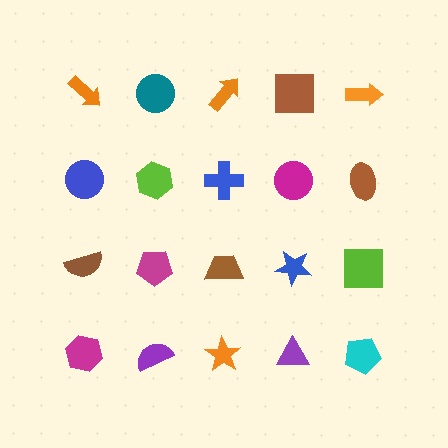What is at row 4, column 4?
A purple triangle.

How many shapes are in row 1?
5 shapes.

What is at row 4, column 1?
A magenta hexagon.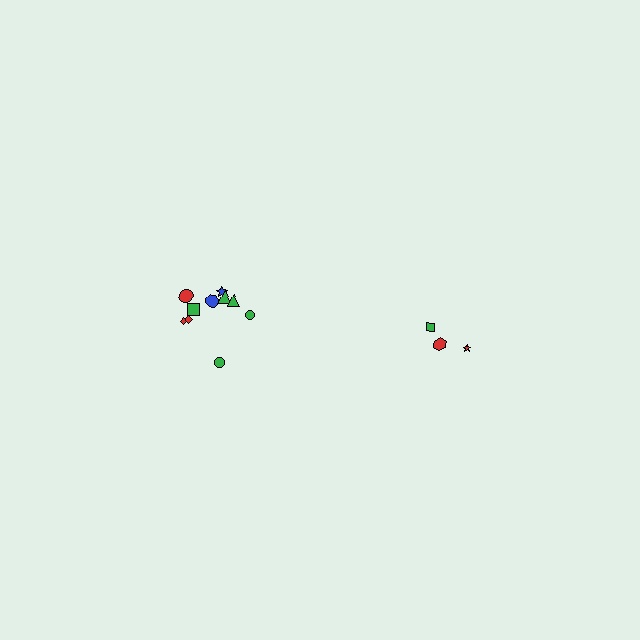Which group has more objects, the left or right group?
The left group.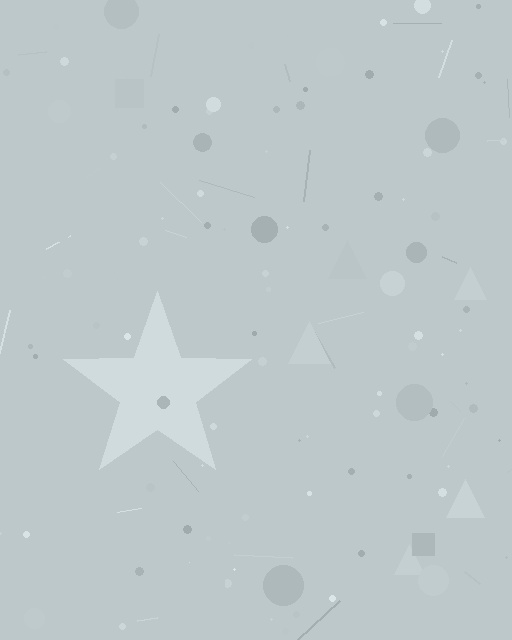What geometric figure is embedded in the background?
A star is embedded in the background.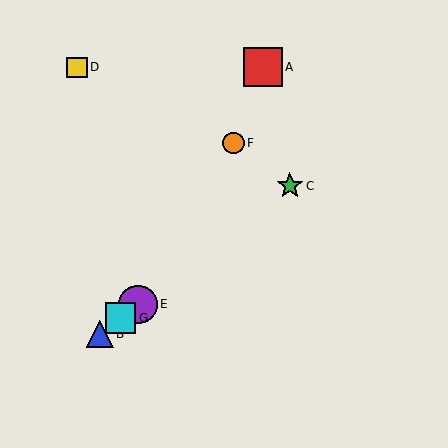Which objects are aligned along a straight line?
Objects B, C, E, G are aligned along a straight line.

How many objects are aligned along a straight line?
4 objects (B, C, E, G) are aligned along a straight line.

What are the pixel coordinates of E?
Object E is at (138, 304).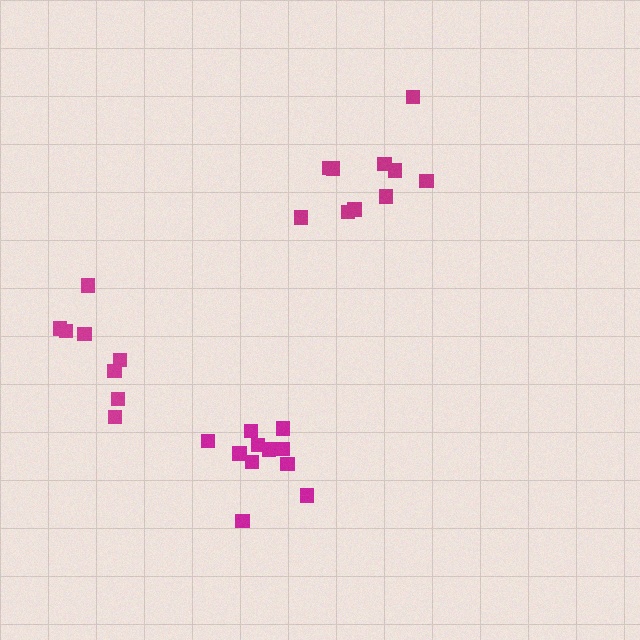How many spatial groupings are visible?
There are 3 spatial groupings.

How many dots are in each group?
Group 1: 11 dots, Group 2: 8 dots, Group 3: 10 dots (29 total).